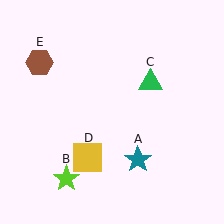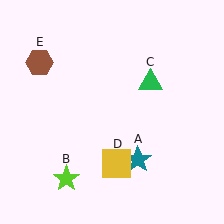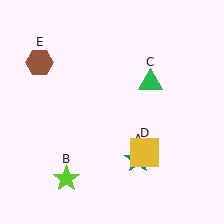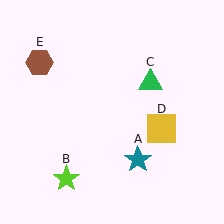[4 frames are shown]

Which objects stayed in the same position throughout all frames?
Teal star (object A) and lime star (object B) and green triangle (object C) and brown hexagon (object E) remained stationary.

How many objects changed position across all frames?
1 object changed position: yellow square (object D).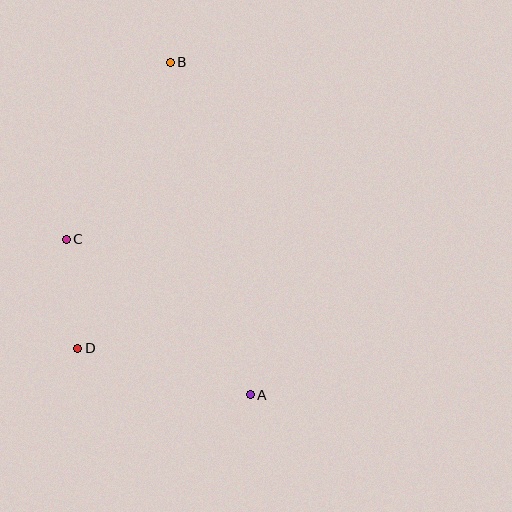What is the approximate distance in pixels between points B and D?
The distance between B and D is approximately 301 pixels.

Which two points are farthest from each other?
Points A and B are farthest from each other.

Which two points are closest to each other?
Points C and D are closest to each other.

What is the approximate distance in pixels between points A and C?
The distance between A and C is approximately 241 pixels.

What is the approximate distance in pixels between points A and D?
The distance between A and D is approximately 179 pixels.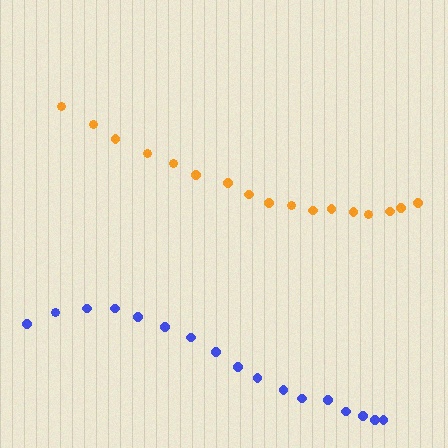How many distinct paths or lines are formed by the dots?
There are 2 distinct paths.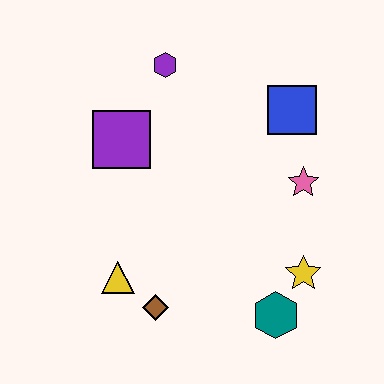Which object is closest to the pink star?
The blue square is closest to the pink star.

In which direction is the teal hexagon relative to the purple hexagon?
The teal hexagon is below the purple hexagon.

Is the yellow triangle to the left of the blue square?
Yes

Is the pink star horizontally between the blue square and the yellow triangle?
No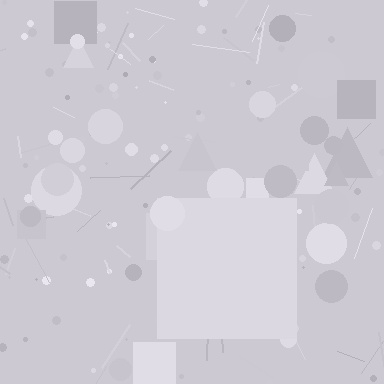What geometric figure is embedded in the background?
A square is embedded in the background.